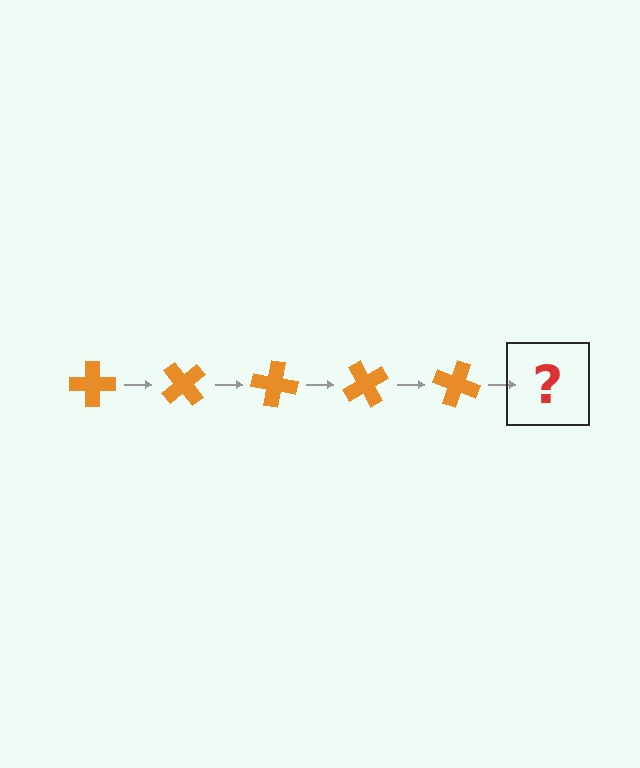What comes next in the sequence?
The next element should be an orange cross rotated 250 degrees.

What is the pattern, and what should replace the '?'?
The pattern is that the cross rotates 50 degrees each step. The '?' should be an orange cross rotated 250 degrees.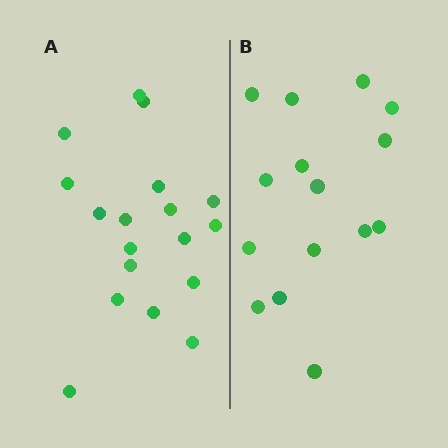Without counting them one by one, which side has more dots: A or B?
Region A (the left region) has more dots.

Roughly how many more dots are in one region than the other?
Region A has just a few more — roughly 2 or 3 more dots than region B.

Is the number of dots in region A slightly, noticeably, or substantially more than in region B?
Region A has only slightly more — the two regions are fairly close. The ratio is roughly 1.2 to 1.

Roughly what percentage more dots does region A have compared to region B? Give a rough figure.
About 20% more.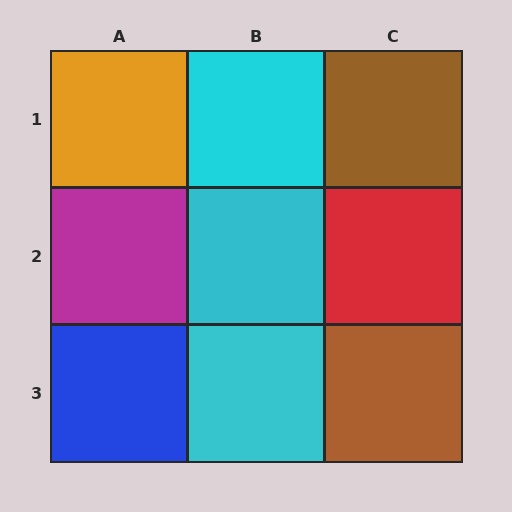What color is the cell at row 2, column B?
Cyan.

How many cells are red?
1 cell is red.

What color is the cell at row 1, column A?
Orange.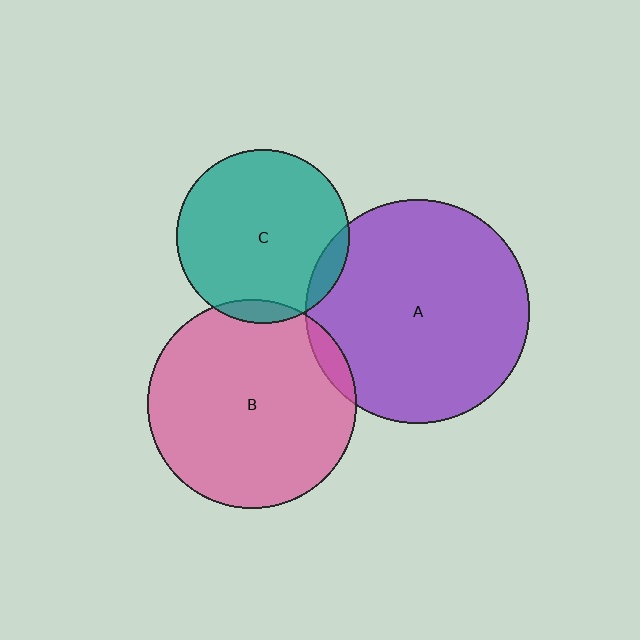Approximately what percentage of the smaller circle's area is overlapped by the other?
Approximately 10%.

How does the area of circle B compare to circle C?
Approximately 1.5 times.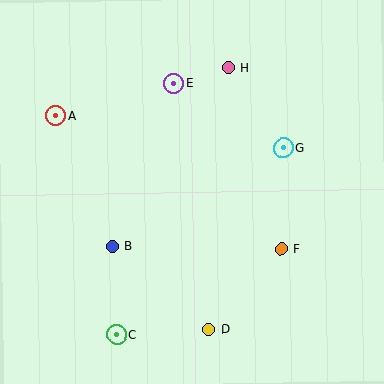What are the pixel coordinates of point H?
Point H is at (228, 68).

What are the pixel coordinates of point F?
Point F is at (281, 249).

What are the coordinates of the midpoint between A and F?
The midpoint between A and F is at (168, 183).